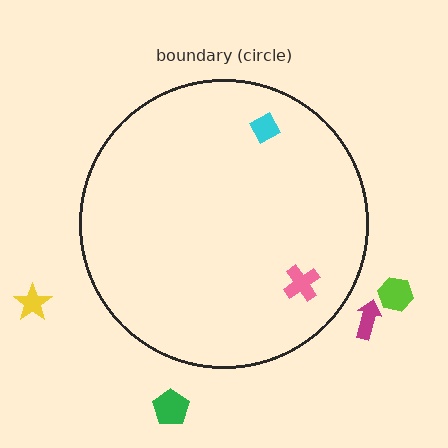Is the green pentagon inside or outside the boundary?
Outside.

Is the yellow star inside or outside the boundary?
Outside.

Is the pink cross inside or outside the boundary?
Inside.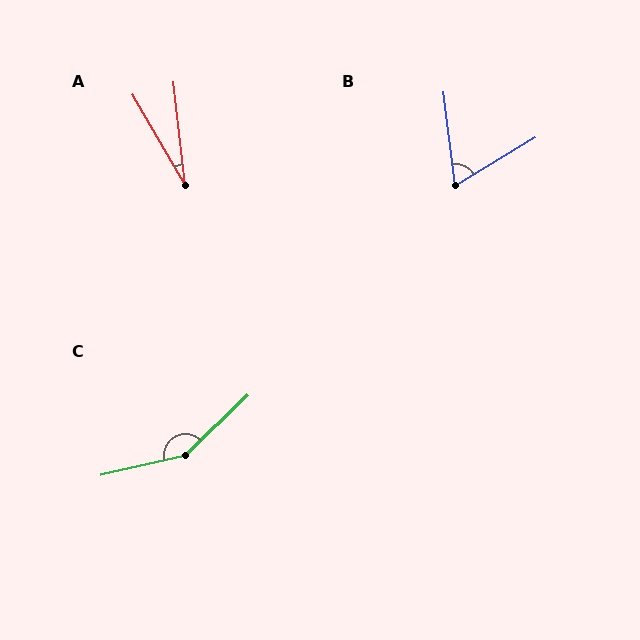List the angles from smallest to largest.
A (24°), B (66°), C (149°).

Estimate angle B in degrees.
Approximately 66 degrees.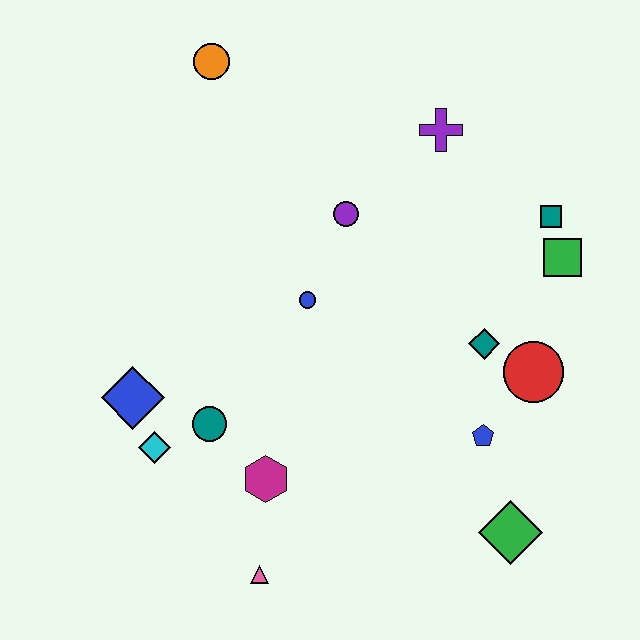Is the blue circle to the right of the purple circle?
No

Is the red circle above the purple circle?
No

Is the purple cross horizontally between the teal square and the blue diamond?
Yes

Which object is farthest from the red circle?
The orange circle is farthest from the red circle.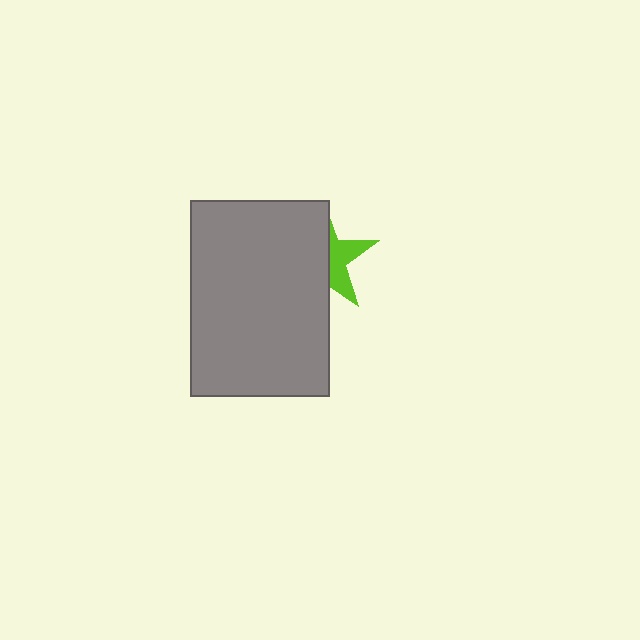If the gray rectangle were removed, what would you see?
You would see the complete lime star.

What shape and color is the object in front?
The object in front is a gray rectangle.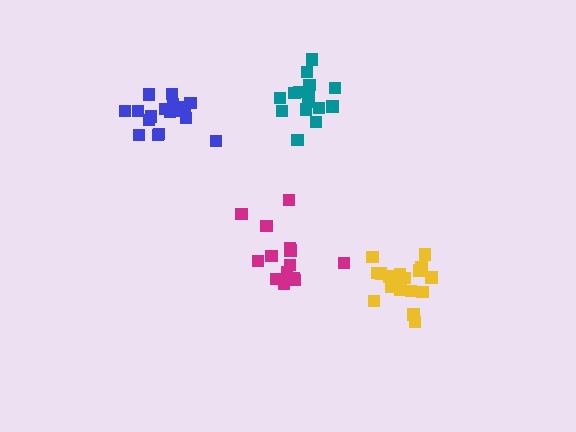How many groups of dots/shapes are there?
There are 4 groups.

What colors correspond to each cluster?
The clusters are colored: yellow, blue, teal, magenta.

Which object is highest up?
The teal cluster is topmost.